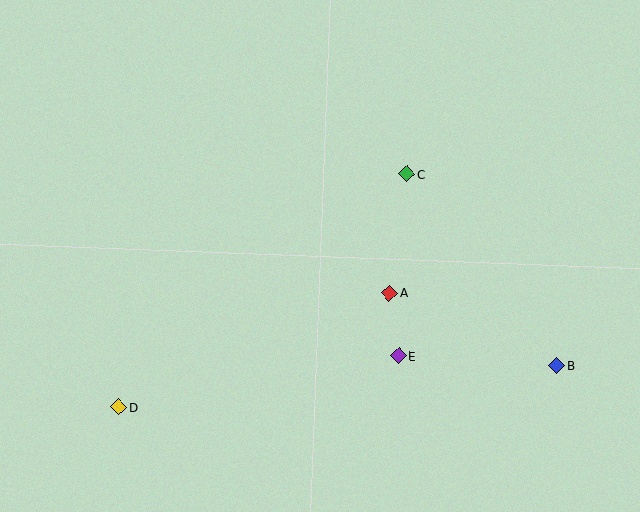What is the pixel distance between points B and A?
The distance between B and A is 182 pixels.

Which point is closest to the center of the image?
Point A at (390, 293) is closest to the center.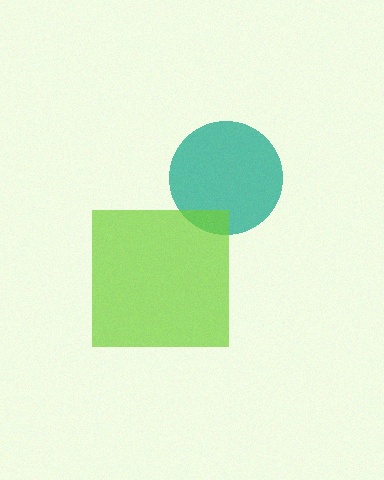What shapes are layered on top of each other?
The layered shapes are: a teal circle, a lime square.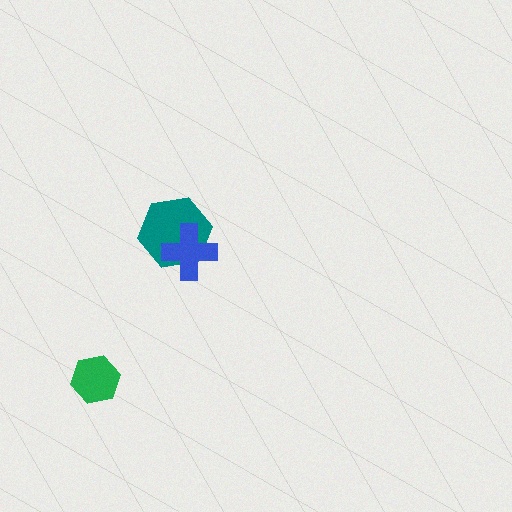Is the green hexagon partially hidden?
No, no other shape covers it.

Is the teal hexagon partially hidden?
Yes, it is partially covered by another shape.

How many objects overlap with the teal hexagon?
1 object overlaps with the teal hexagon.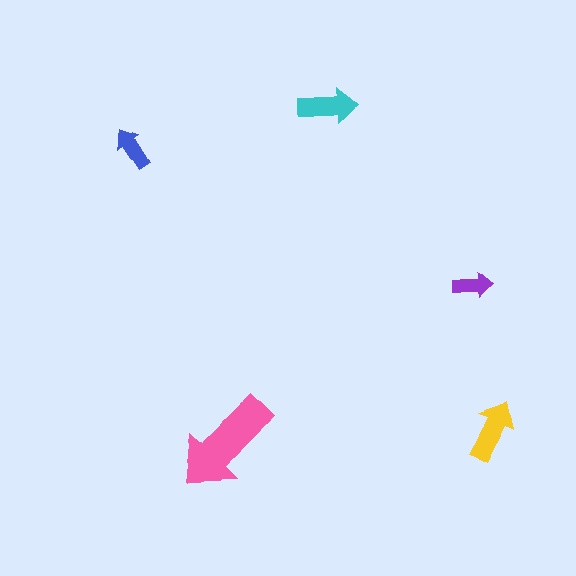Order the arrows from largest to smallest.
the pink one, the yellow one, the cyan one, the blue one, the purple one.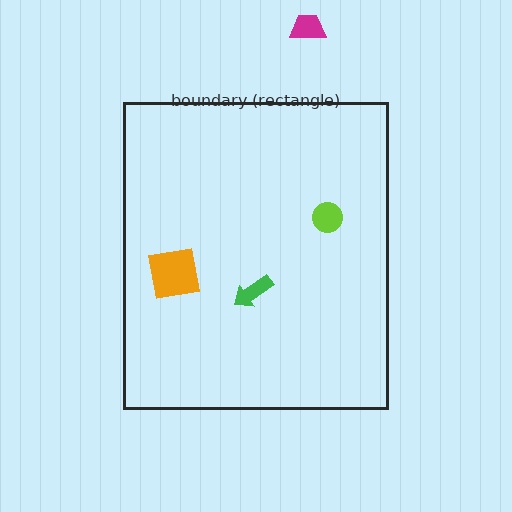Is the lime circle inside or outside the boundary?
Inside.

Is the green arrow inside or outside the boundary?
Inside.